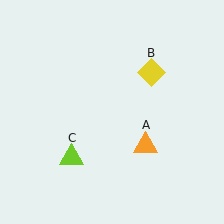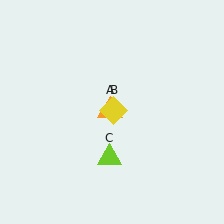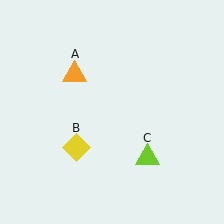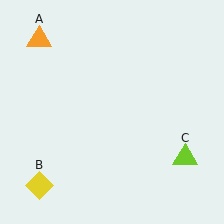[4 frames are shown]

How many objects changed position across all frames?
3 objects changed position: orange triangle (object A), yellow diamond (object B), lime triangle (object C).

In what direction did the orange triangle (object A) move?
The orange triangle (object A) moved up and to the left.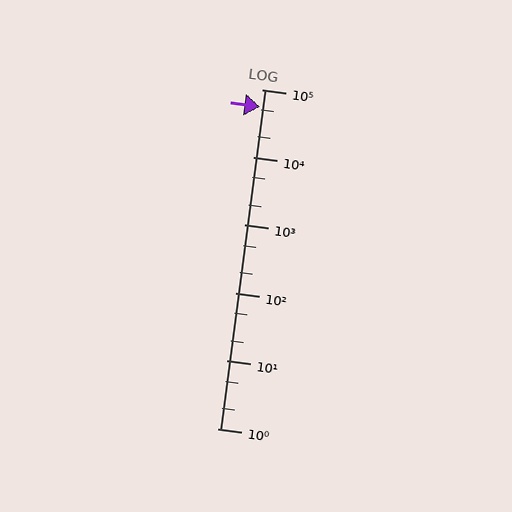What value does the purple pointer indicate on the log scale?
The pointer indicates approximately 55000.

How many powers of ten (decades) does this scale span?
The scale spans 5 decades, from 1 to 100000.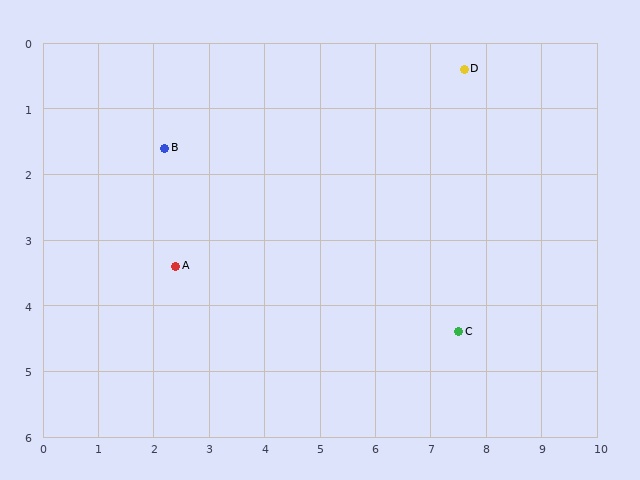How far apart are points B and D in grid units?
Points B and D are about 5.5 grid units apart.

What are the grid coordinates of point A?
Point A is at approximately (2.4, 3.4).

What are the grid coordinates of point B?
Point B is at approximately (2.2, 1.6).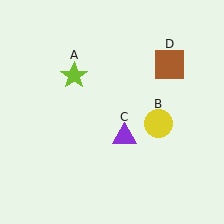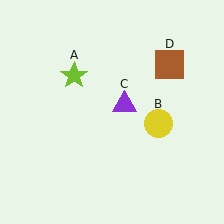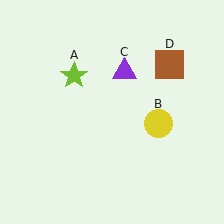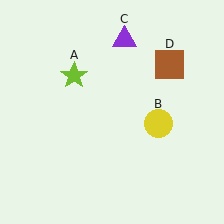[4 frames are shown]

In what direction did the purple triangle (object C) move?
The purple triangle (object C) moved up.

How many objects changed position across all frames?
1 object changed position: purple triangle (object C).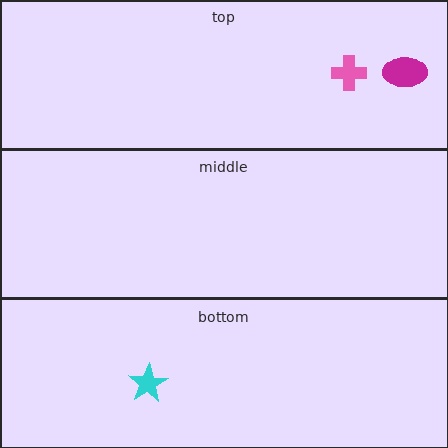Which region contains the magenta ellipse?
The top region.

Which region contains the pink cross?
The top region.